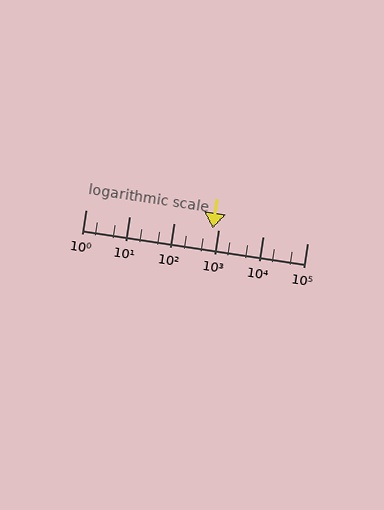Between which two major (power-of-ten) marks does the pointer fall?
The pointer is between 100 and 1000.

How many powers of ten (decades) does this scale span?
The scale spans 5 decades, from 1 to 100000.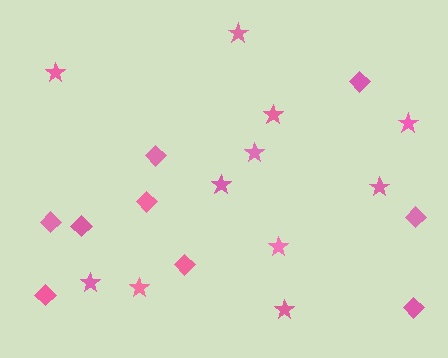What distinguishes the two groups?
There are 2 groups: one group of diamonds (9) and one group of stars (11).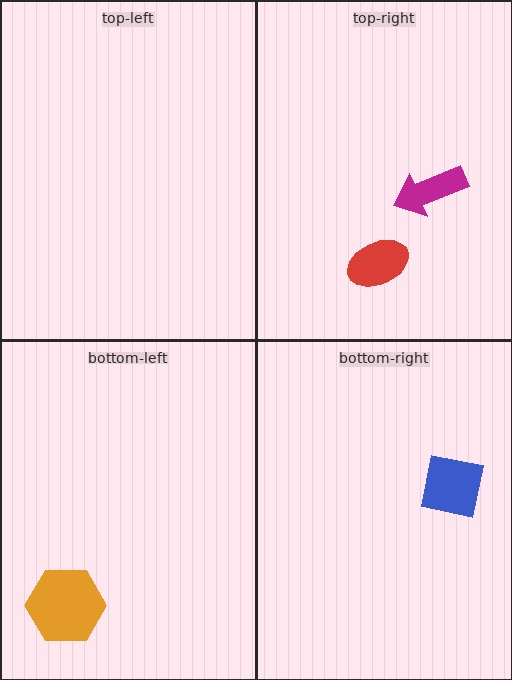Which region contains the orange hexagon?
The bottom-left region.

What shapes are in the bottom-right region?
The blue square.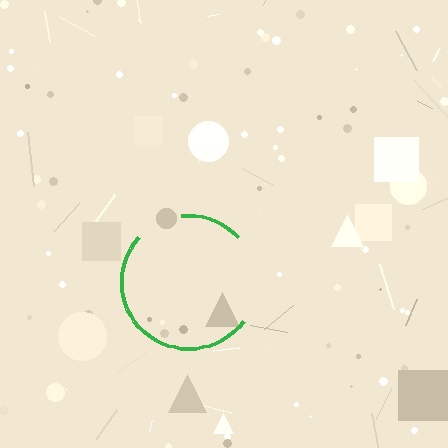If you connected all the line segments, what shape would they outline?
They would outline a circle.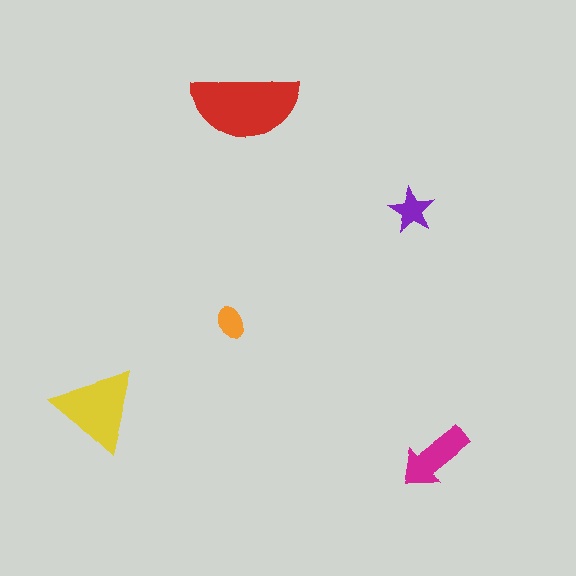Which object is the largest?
The red semicircle.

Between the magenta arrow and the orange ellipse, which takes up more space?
The magenta arrow.